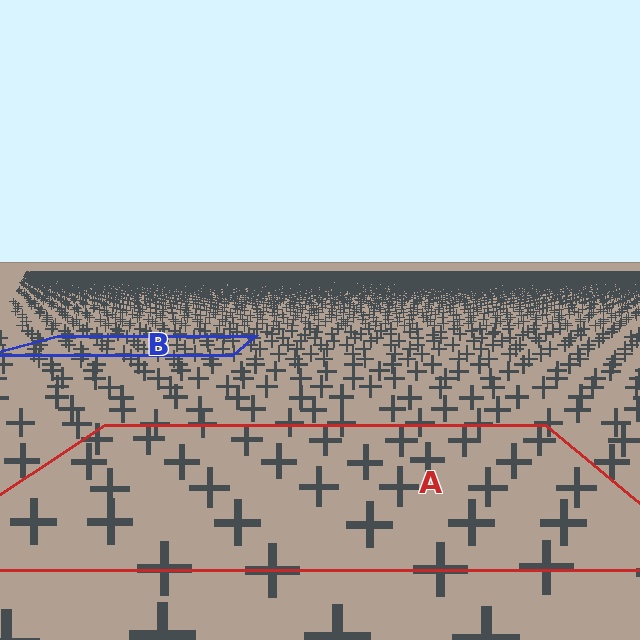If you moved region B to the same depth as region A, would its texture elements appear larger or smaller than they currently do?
They would appear larger. At a closer depth, the same texture elements are projected at a bigger on-screen size.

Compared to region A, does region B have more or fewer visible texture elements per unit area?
Region B has more texture elements per unit area — they are packed more densely because it is farther away.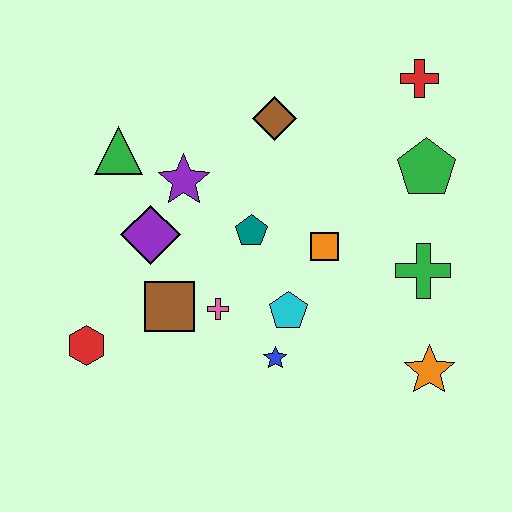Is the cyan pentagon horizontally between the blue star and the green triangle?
No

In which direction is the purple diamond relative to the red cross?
The purple diamond is to the left of the red cross.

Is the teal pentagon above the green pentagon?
No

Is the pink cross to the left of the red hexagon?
No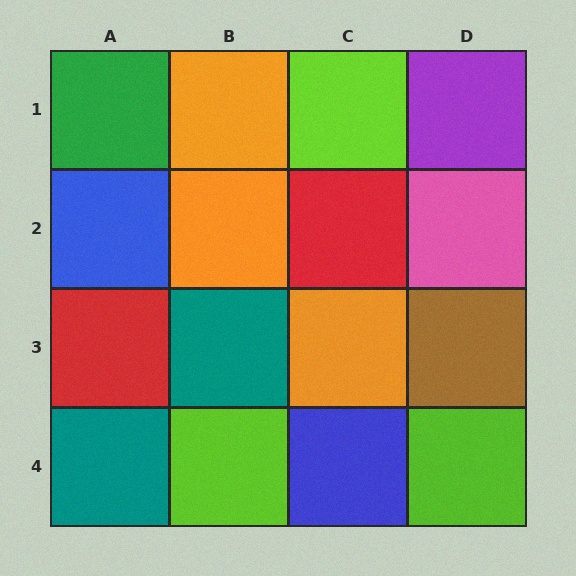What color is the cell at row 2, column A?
Blue.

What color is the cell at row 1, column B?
Orange.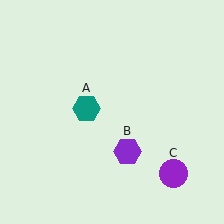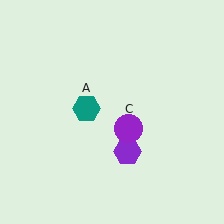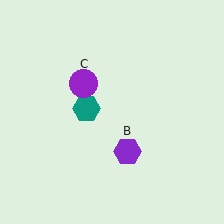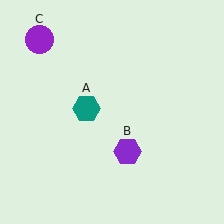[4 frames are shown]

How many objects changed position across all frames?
1 object changed position: purple circle (object C).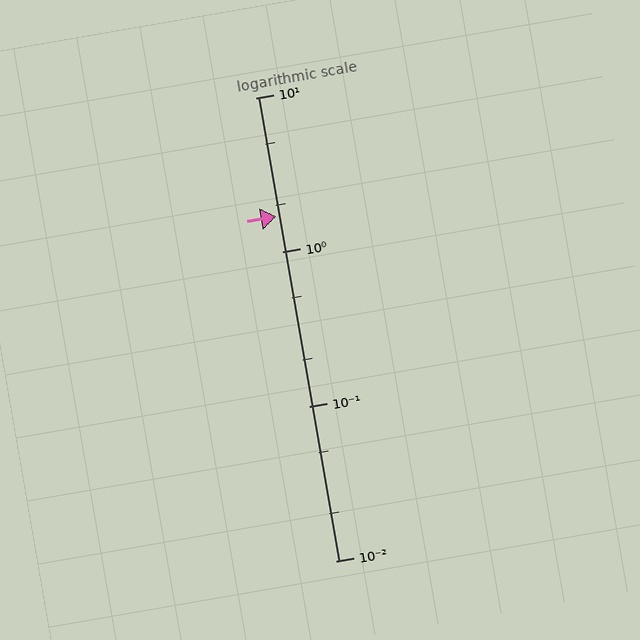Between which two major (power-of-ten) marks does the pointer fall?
The pointer is between 1 and 10.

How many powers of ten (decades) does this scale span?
The scale spans 3 decades, from 0.01 to 10.